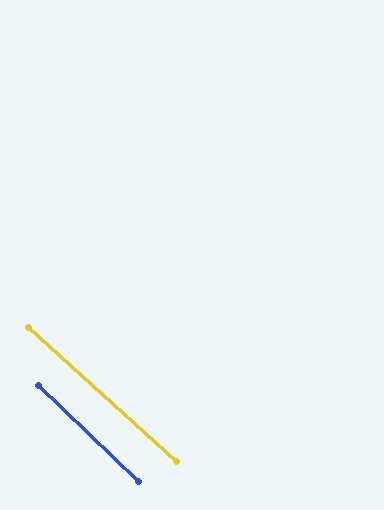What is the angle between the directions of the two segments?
Approximately 2 degrees.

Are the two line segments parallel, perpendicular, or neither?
Parallel — their directions differ by only 1.5°.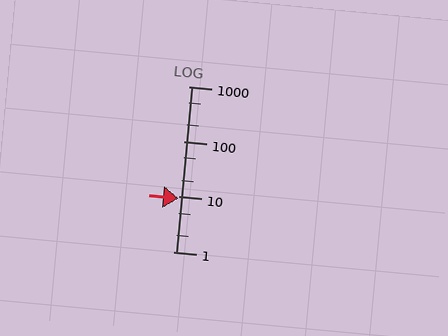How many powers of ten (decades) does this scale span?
The scale spans 3 decades, from 1 to 1000.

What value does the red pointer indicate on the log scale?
The pointer indicates approximately 9.1.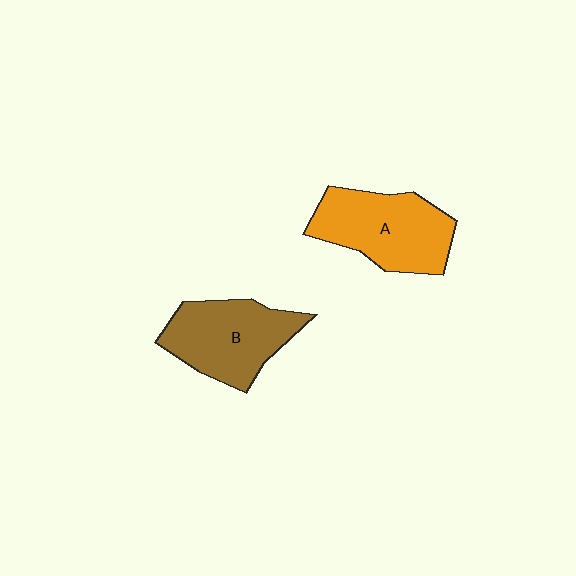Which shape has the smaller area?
Shape B (brown).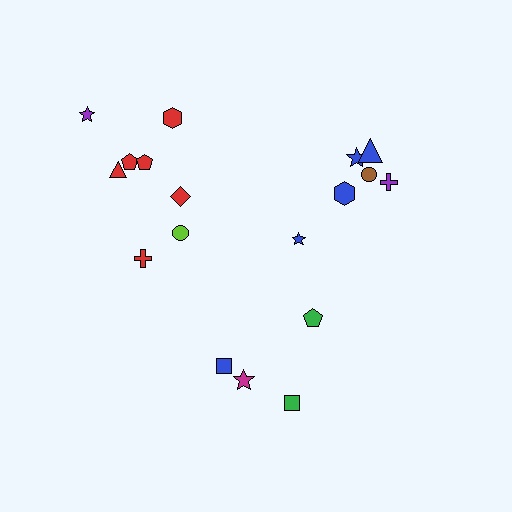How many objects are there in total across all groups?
There are 18 objects.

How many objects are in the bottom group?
There are 4 objects.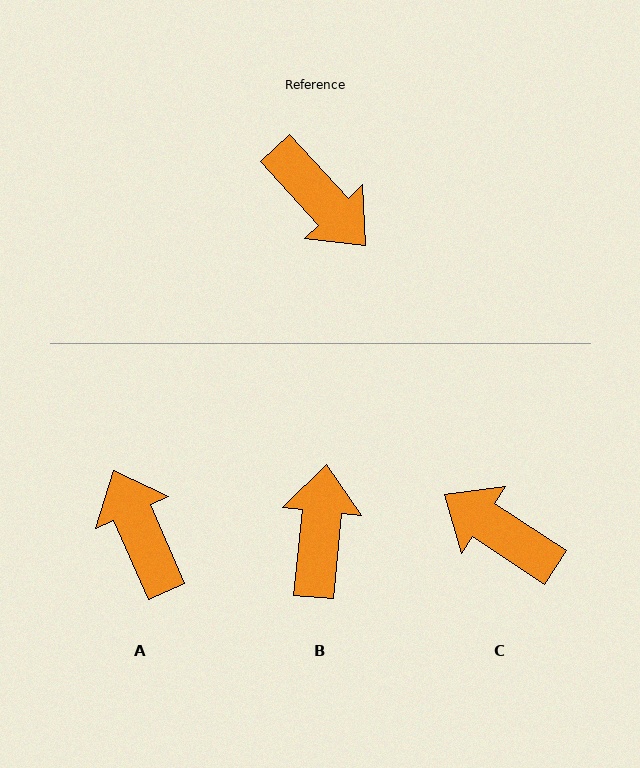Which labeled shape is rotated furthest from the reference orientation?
C, about 166 degrees away.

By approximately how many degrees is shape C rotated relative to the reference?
Approximately 166 degrees clockwise.